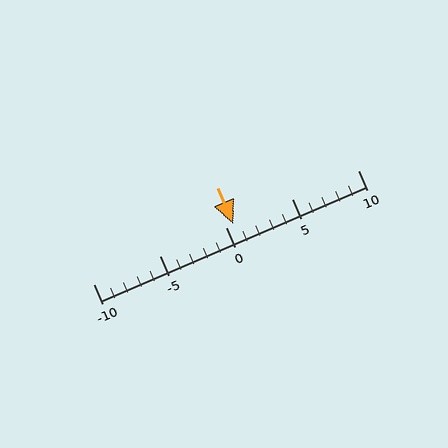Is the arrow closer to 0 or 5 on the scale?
The arrow is closer to 0.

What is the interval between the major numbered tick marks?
The major tick marks are spaced 5 units apart.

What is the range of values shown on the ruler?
The ruler shows values from -10 to 10.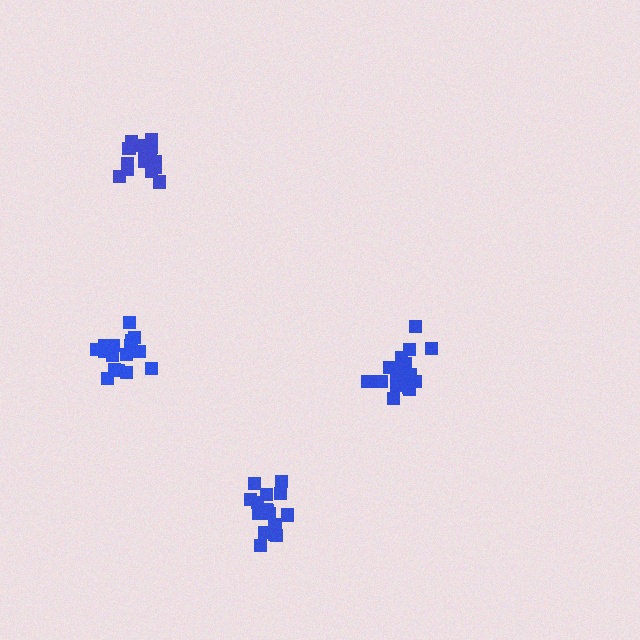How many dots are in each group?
Group 1: 16 dots, Group 2: 17 dots, Group 3: 16 dots, Group 4: 17 dots (66 total).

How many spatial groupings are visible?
There are 4 spatial groupings.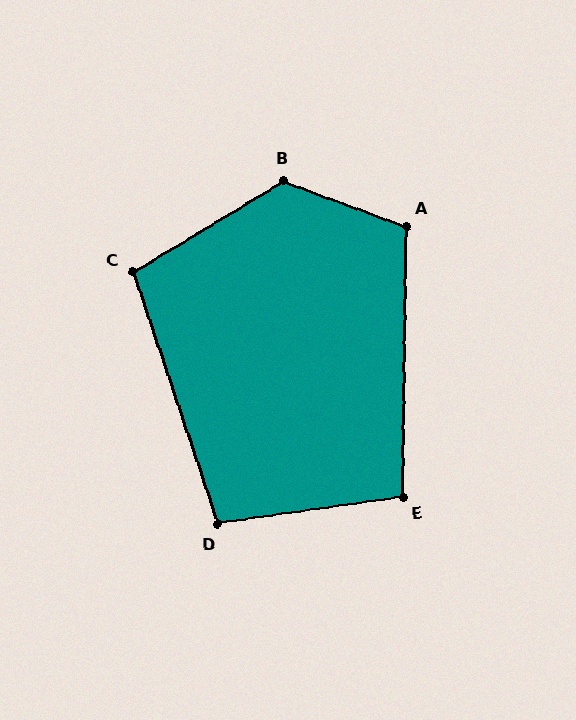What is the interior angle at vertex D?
Approximately 100 degrees (obtuse).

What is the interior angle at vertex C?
Approximately 102 degrees (obtuse).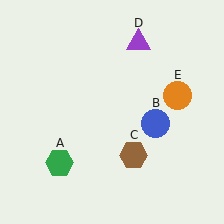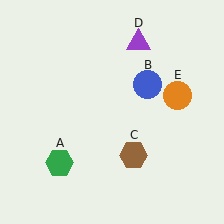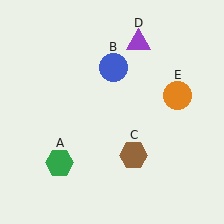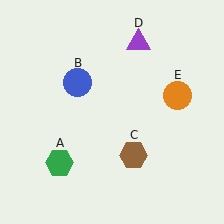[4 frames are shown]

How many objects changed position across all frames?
1 object changed position: blue circle (object B).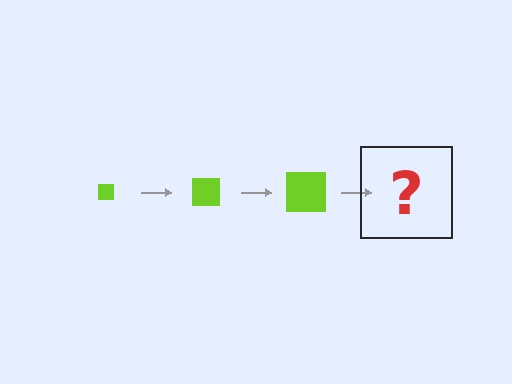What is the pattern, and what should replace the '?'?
The pattern is that the square gets progressively larger each step. The '?' should be a lime square, larger than the previous one.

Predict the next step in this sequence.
The next step is a lime square, larger than the previous one.